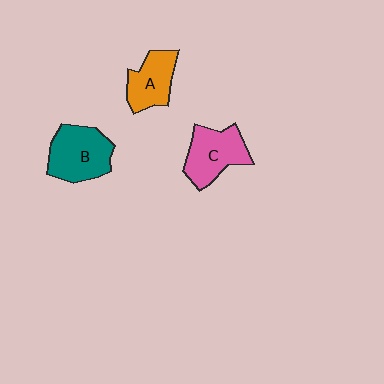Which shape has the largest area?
Shape B (teal).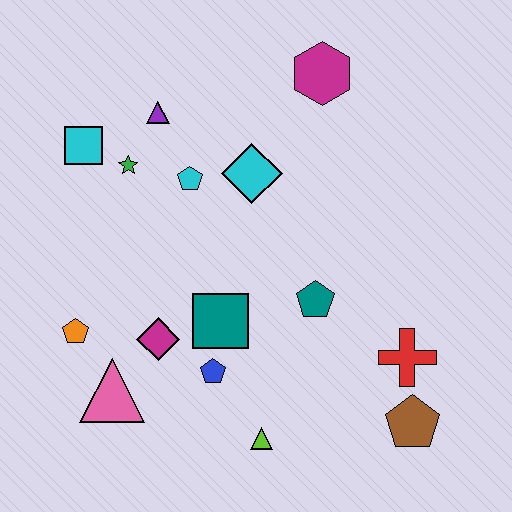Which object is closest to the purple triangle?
The green star is closest to the purple triangle.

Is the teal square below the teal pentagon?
Yes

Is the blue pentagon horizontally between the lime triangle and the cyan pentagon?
Yes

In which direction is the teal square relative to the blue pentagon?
The teal square is above the blue pentagon.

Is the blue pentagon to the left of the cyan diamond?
Yes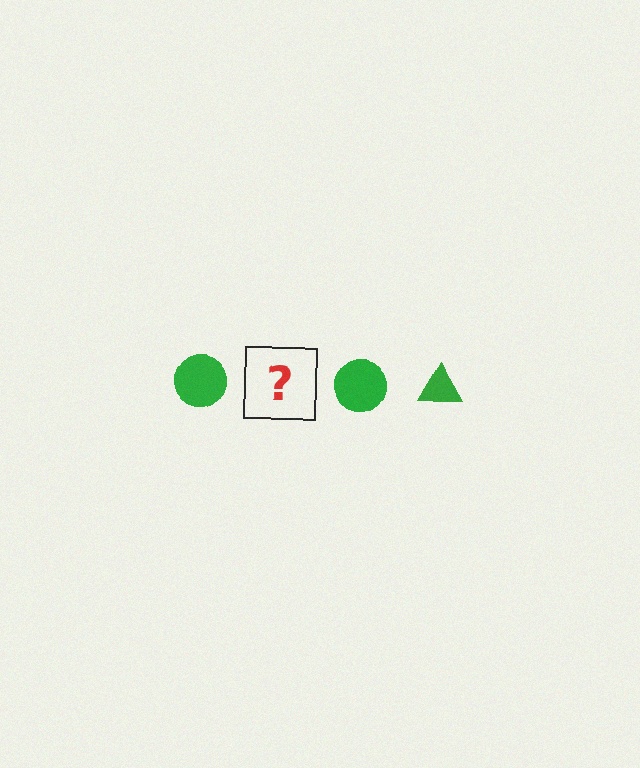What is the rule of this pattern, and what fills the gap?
The rule is that the pattern cycles through circle, triangle shapes in green. The gap should be filled with a green triangle.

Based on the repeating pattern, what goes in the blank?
The blank should be a green triangle.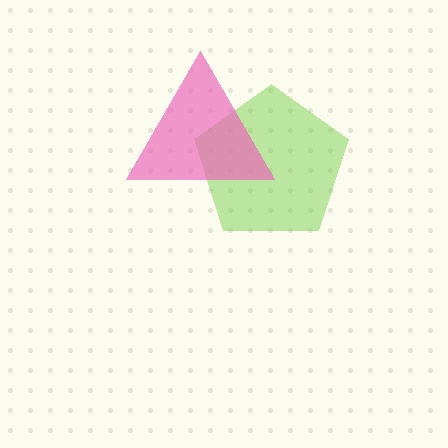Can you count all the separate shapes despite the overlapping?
Yes, there are 2 separate shapes.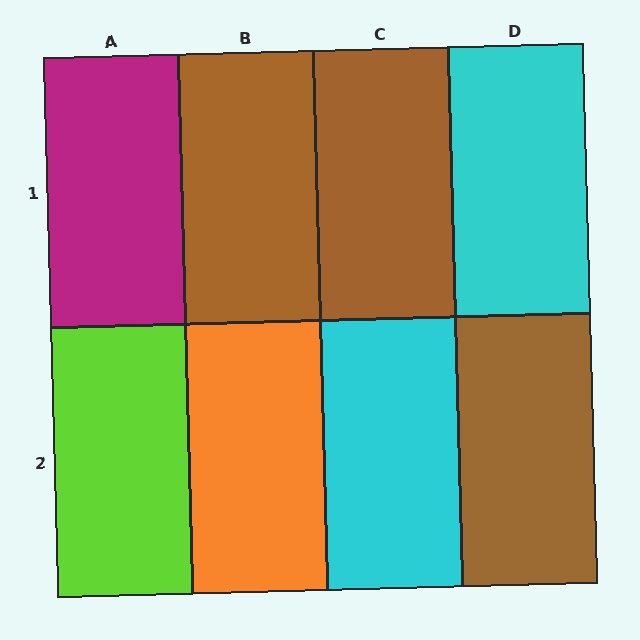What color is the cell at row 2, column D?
Brown.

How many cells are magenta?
1 cell is magenta.